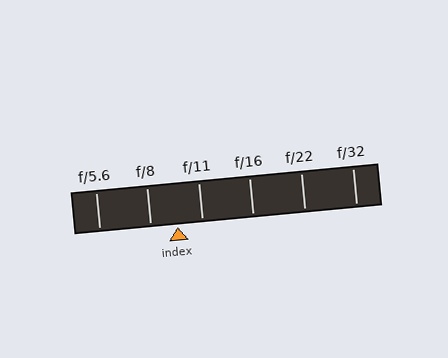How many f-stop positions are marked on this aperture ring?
There are 6 f-stop positions marked.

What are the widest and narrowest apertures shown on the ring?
The widest aperture shown is f/5.6 and the narrowest is f/32.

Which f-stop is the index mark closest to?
The index mark is closest to f/11.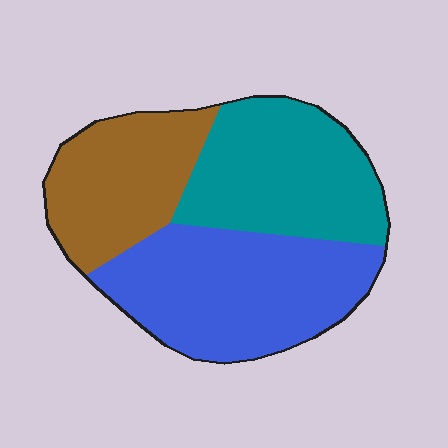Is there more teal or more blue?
Blue.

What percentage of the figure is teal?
Teal takes up about one third (1/3) of the figure.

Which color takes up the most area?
Blue, at roughly 40%.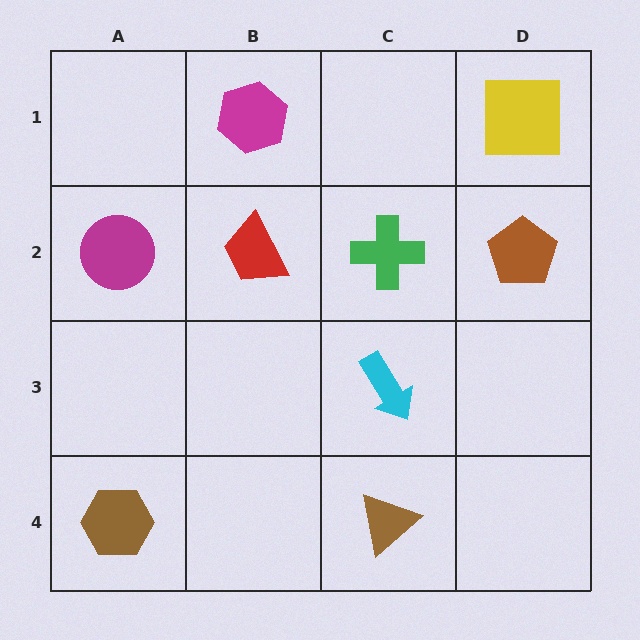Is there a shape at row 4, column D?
No, that cell is empty.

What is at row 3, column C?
A cyan arrow.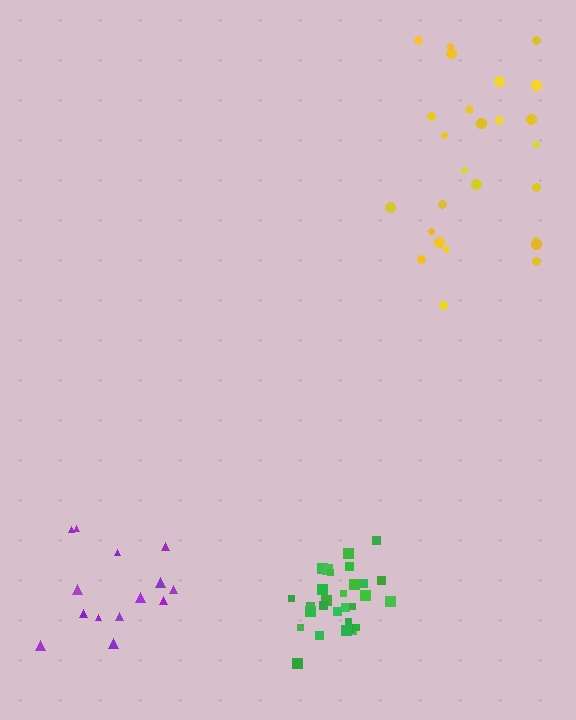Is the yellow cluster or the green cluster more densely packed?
Green.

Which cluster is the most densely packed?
Green.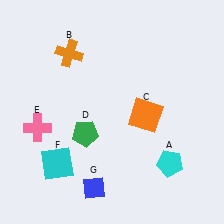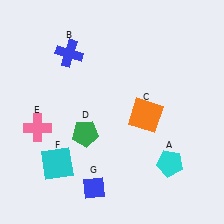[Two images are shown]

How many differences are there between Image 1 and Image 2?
There is 1 difference between the two images.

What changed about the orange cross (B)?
In Image 1, B is orange. In Image 2, it changed to blue.